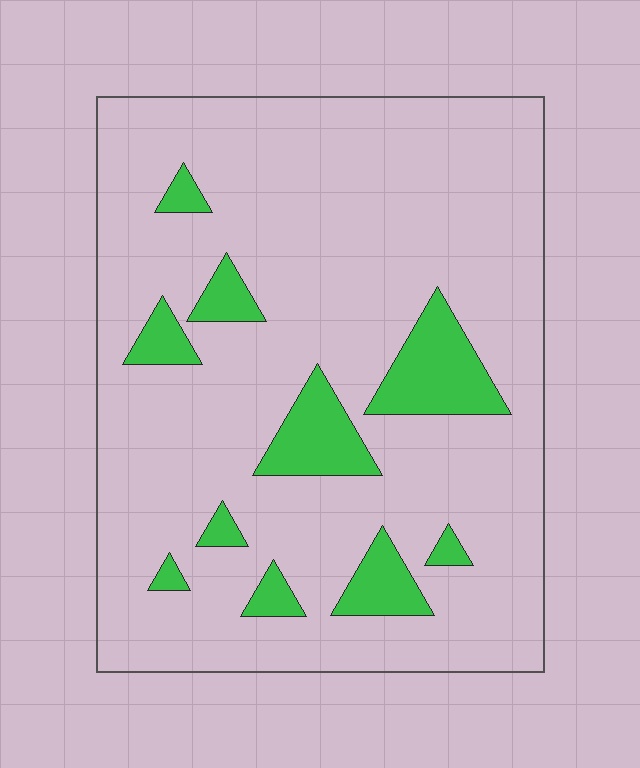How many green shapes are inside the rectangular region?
10.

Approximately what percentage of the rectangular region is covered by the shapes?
Approximately 15%.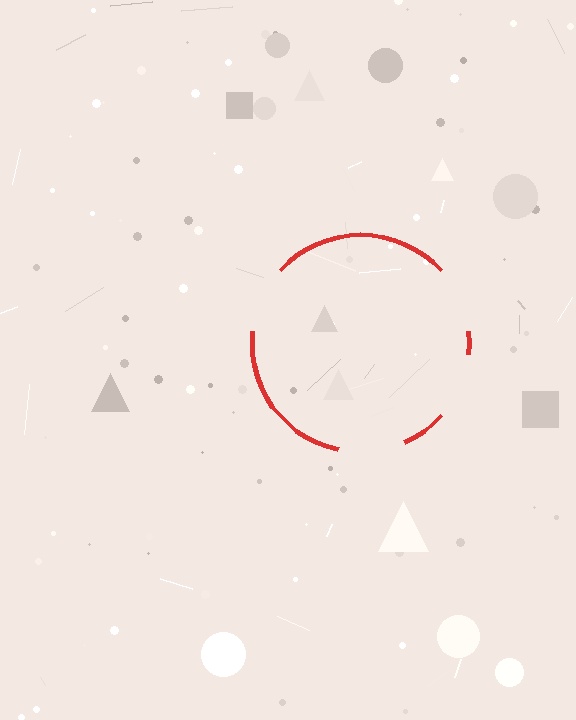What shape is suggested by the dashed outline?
The dashed outline suggests a circle.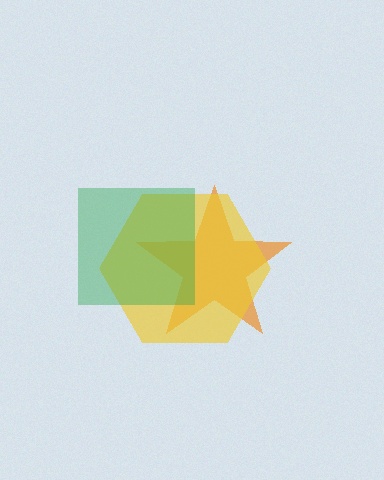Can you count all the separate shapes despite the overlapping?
Yes, there are 3 separate shapes.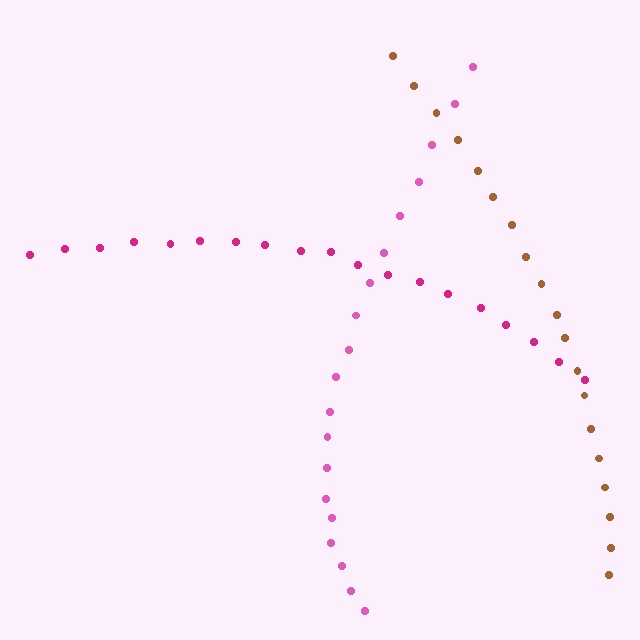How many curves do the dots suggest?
There are 3 distinct paths.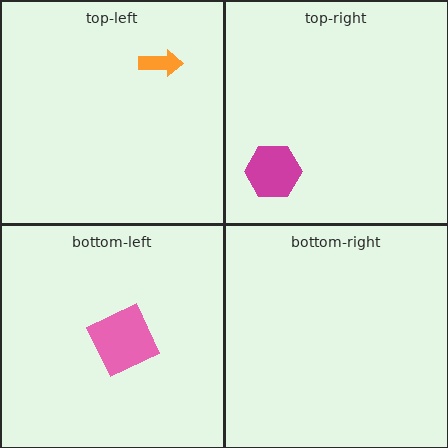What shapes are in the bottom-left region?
The pink diamond.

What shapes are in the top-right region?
The magenta hexagon.